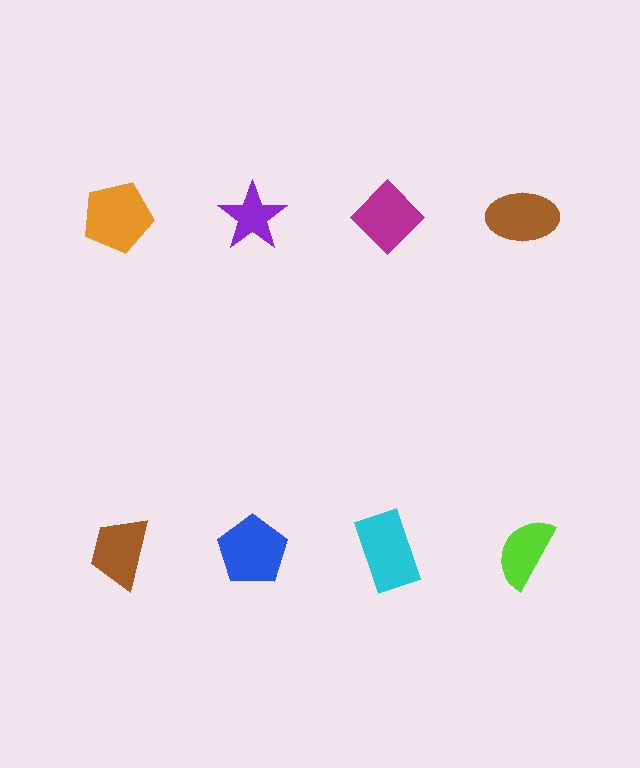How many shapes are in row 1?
4 shapes.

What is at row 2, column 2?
A blue pentagon.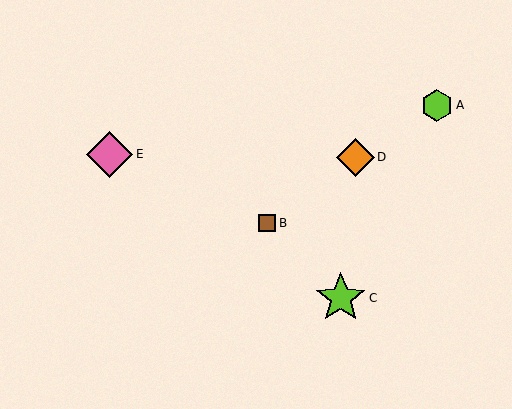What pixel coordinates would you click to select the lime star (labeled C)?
Click at (341, 298) to select the lime star C.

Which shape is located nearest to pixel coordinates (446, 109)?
The lime hexagon (labeled A) at (437, 105) is nearest to that location.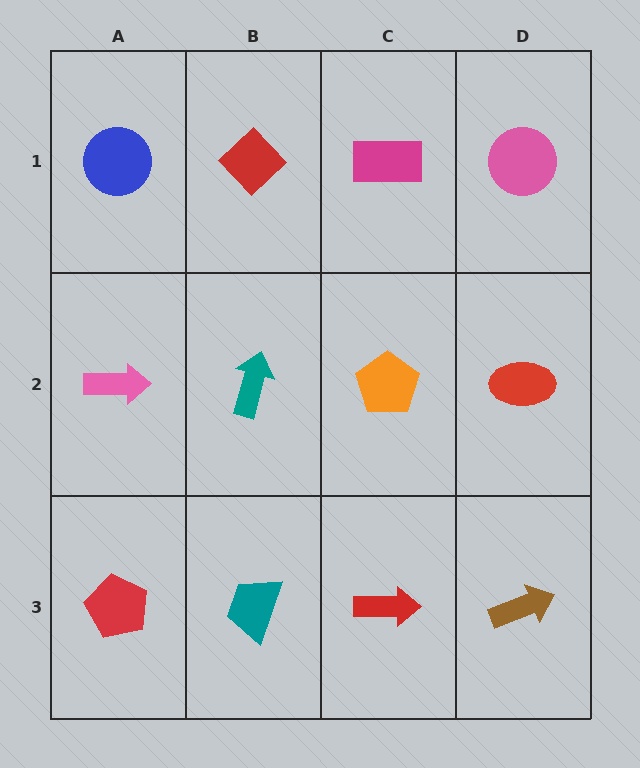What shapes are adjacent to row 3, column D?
A red ellipse (row 2, column D), a red arrow (row 3, column C).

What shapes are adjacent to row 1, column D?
A red ellipse (row 2, column D), a magenta rectangle (row 1, column C).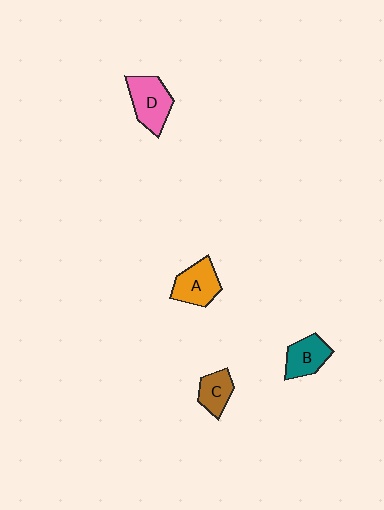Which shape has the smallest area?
Shape C (brown).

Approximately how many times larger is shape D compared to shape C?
Approximately 1.5 times.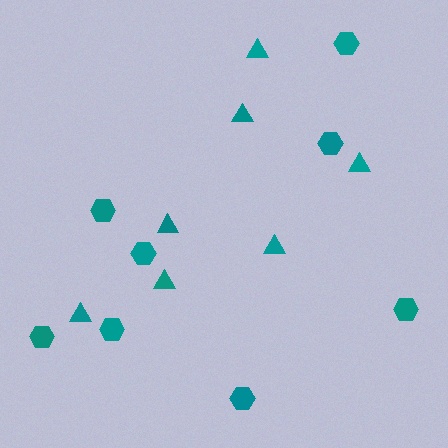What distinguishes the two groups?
There are 2 groups: one group of triangles (7) and one group of hexagons (8).